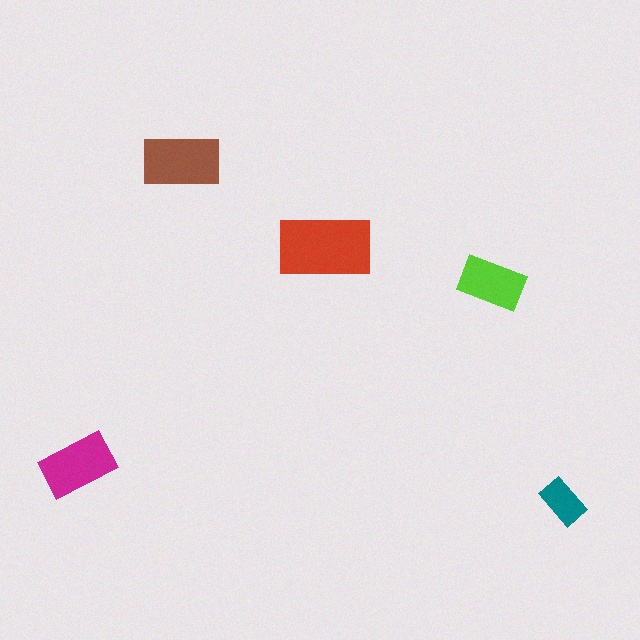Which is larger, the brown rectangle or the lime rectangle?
The brown one.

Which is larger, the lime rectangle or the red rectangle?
The red one.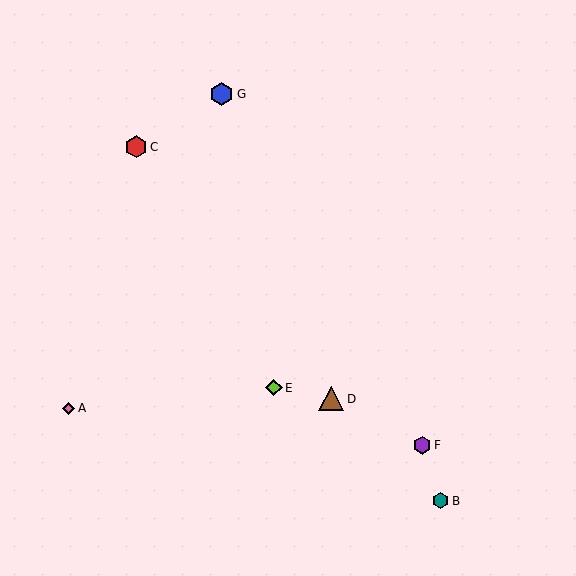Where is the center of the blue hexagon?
The center of the blue hexagon is at (222, 94).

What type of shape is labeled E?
Shape E is a lime diamond.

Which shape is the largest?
The brown triangle (labeled D) is the largest.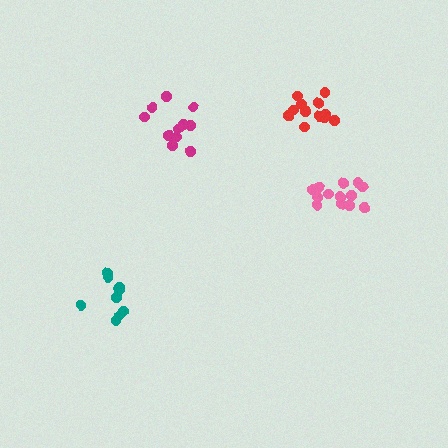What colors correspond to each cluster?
The clusters are colored: teal, magenta, red, pink.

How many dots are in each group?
Group 1: 9 dots, Group 2: 11 dots, Group 3: 12 dots, Group 4: 13 dots (45 total).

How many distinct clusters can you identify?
There are 4 distinct clusters.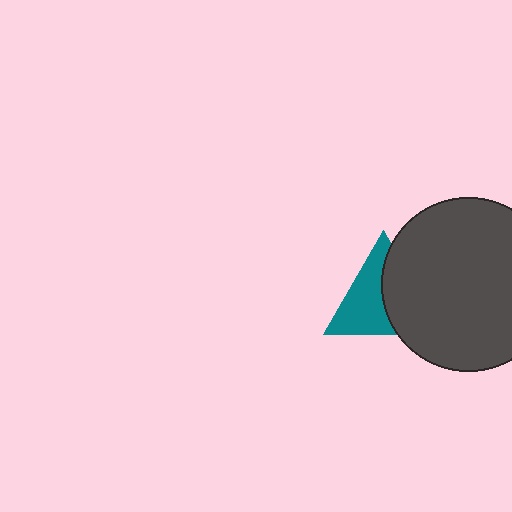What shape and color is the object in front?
The object in front is a dark gray circle.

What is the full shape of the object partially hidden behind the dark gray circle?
The partially hidden object is a teal triangle.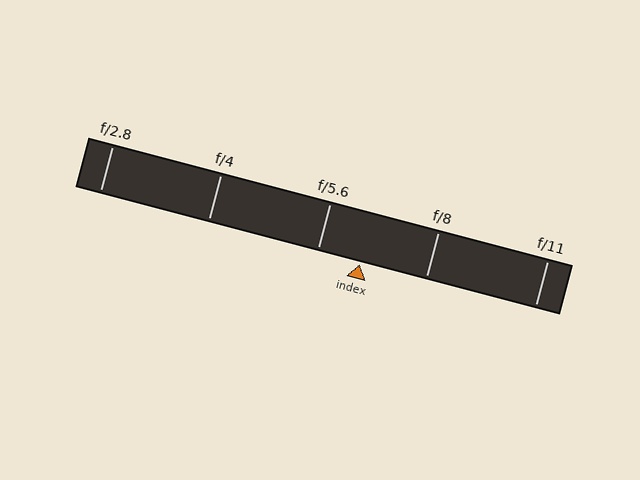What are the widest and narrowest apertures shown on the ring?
The widest aperture shown is f/2.8 and the narrowest is f/11.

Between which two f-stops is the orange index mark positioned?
The index mark is between f/5.6 and f/8.